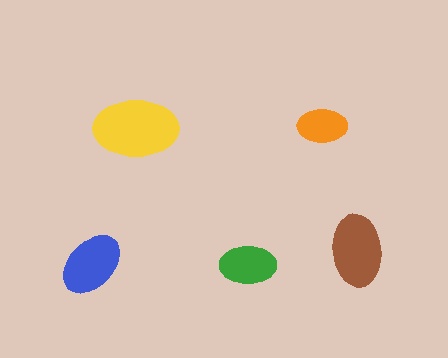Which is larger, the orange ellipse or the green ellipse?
The green one.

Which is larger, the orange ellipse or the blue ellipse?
The blue one.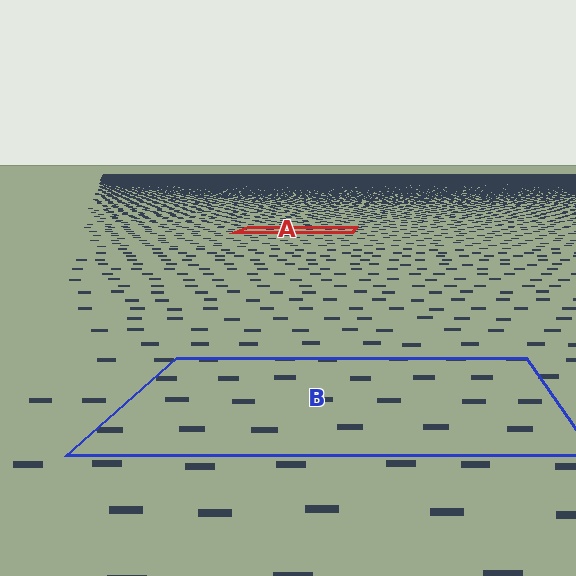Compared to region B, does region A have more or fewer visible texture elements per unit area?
Region A has more texture elements per unit area — they are packed more densely because it is farther away.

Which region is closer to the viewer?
Region B is closer. The texture elements there are larger and more spread out.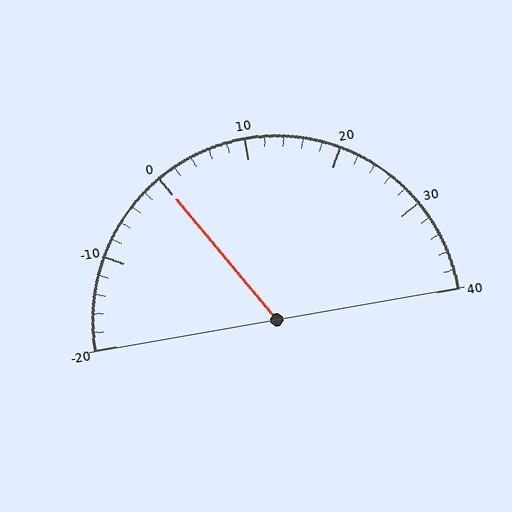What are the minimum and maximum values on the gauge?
The gauge ranges from -20 to 40.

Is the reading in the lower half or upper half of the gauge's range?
The reading is in the lower half of the range (-20 to 40).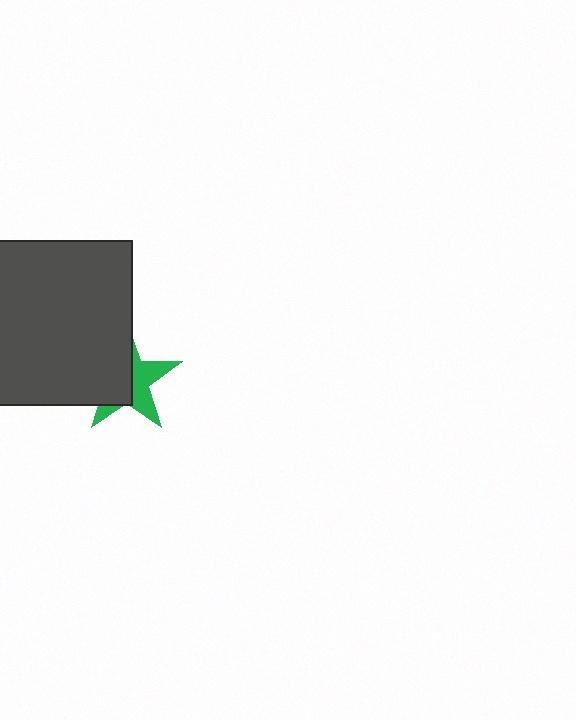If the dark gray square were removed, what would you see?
You would see the complete green star.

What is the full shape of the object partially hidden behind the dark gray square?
The partially hidden object is a green star.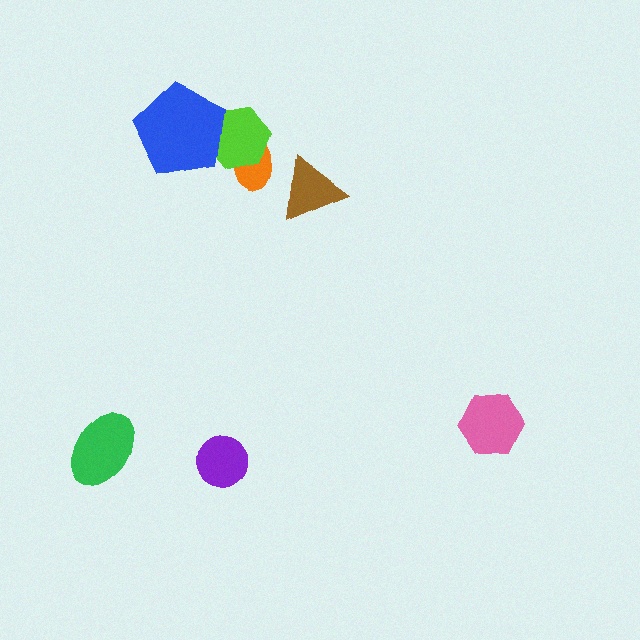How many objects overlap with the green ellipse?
0 objects overlap with the green ellipse.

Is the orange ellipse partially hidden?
Yes, it is partially covered by another shape.